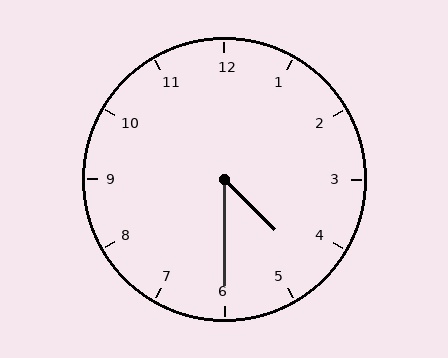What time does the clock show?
4:30.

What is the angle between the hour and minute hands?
Approximately 45 degrees.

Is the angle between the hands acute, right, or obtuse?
It is acute.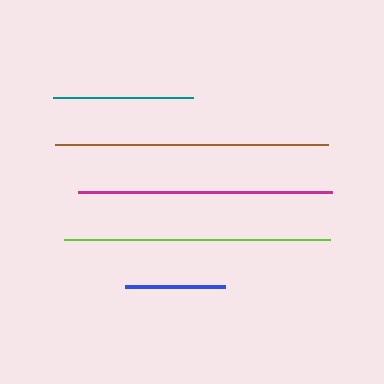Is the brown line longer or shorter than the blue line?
The brown line is longer than the blue line.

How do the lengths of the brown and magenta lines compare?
The brown and magenta lines are approximately the same length.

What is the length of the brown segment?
The brown segment is approximately 273 pixels long.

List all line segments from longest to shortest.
From longest to shortest: brown, lime, magenta, teal, blue.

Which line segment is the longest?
The brown line is the longest at approximately 273 pixels.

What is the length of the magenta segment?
The magenta segment is approximately 254 pixels long.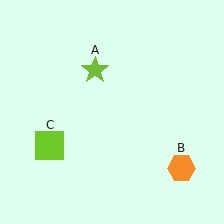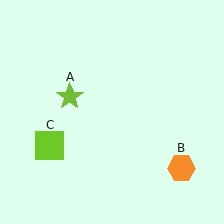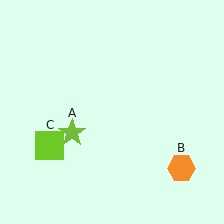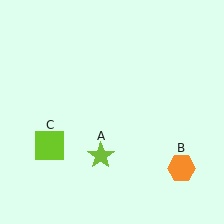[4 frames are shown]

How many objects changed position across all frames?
1 object changed position: lime star (object A).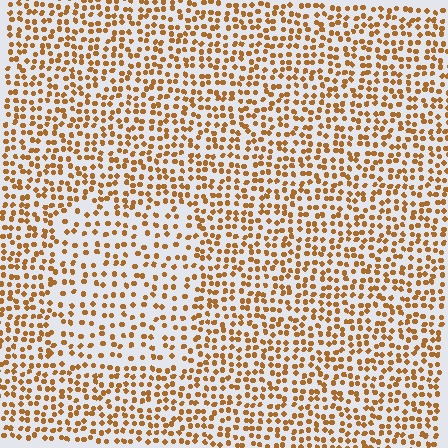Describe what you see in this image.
The image contains small brown elements arranged at two different densities. A rectangle-shaped region is visible where the elements are less densely packed than the surrounding area.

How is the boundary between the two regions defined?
The boundary is defined by a change in element density (approximately 1.6x ratio). All elements are the same color, size, and shape.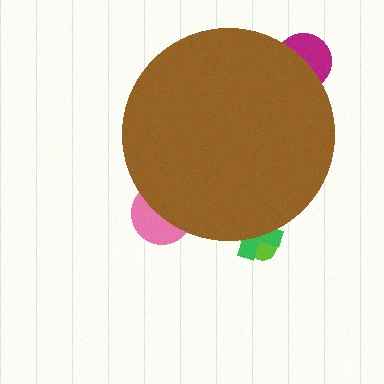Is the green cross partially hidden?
Yes, the green cross is partially hidden behind the brown circle.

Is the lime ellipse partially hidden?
Yes, the lime ellipse is partially hidden behind the brown circle.